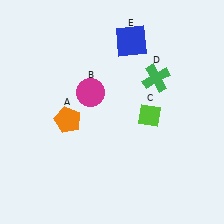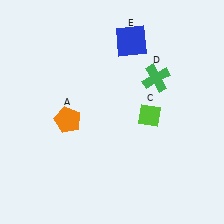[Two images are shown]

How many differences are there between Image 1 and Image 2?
There is 1 difference between the two images.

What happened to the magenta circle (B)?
The magenta circle (B) was removed in Image 2. It was in the top-left area of Image 1.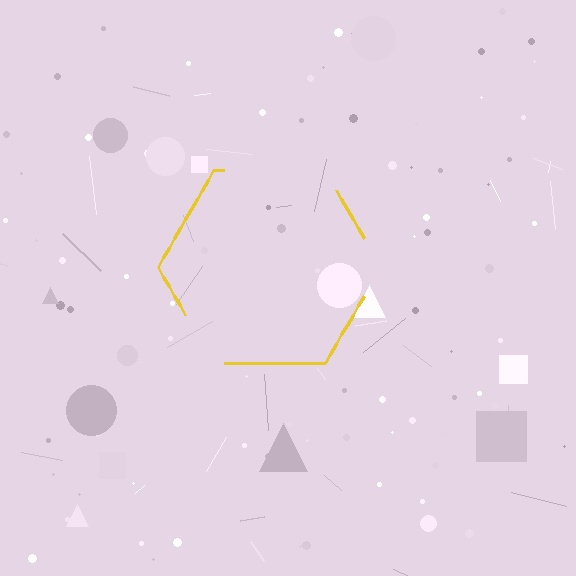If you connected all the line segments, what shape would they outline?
They would outline a hexagon.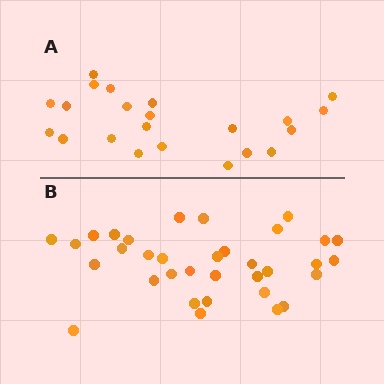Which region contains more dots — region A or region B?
Region B (the bottom region) has more dots.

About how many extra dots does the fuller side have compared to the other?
Region B has roughly 12 or so more dots than region A.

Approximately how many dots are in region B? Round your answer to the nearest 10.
About 30 dots. (The exact count is 34, which rounds to 30.)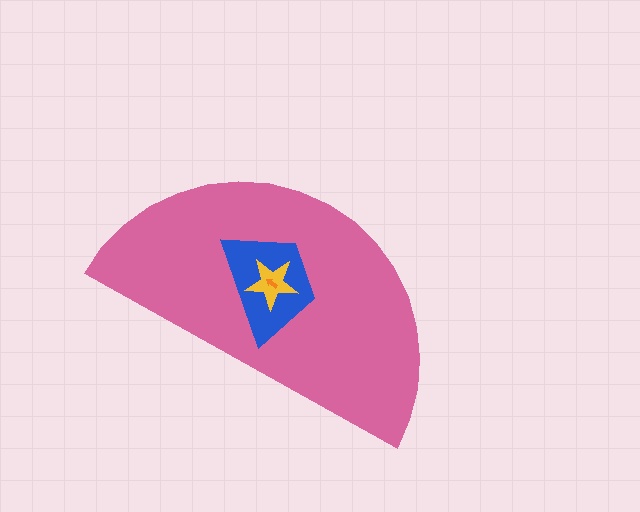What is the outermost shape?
The pink semicircle.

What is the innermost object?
The orange arrow.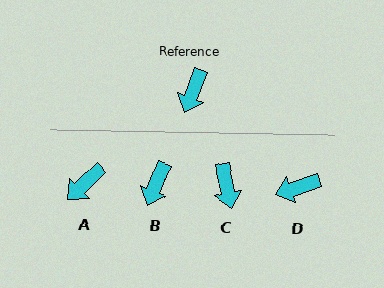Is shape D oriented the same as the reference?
No, it is off by about 50 degrees.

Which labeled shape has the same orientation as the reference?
B.